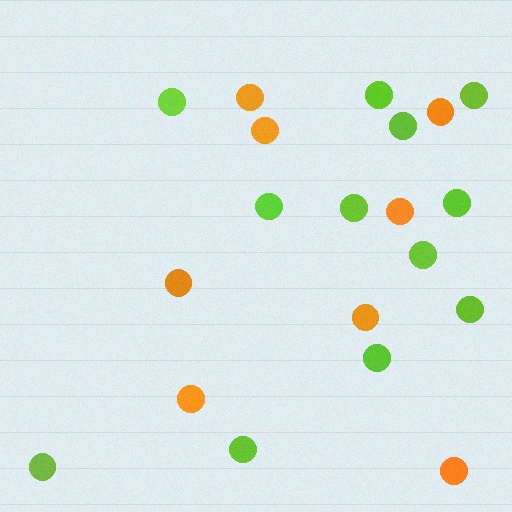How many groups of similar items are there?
There are 2 groups: one group of orange circles (8) and one group of lime circles (12).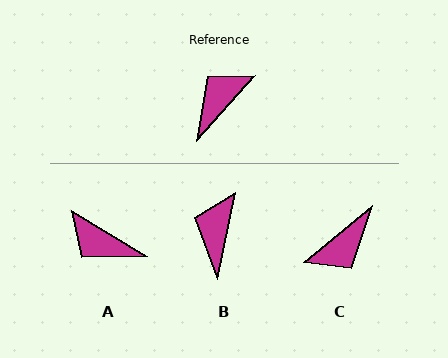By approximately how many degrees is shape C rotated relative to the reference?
Approximately 171 degrees counter-clockwise.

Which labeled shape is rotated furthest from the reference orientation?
C, about 171 degrees away.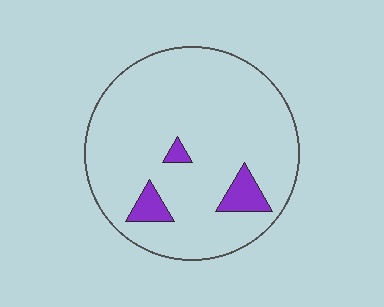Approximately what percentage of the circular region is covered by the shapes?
Approximately 10%.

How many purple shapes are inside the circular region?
3.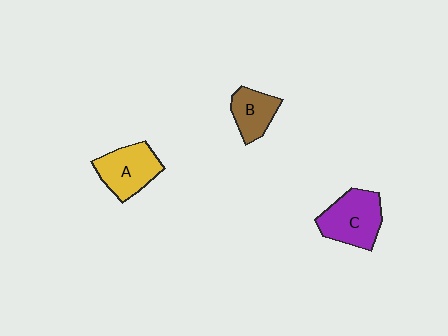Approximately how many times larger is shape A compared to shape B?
Approximately 1.4 times.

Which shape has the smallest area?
Shape B (brown).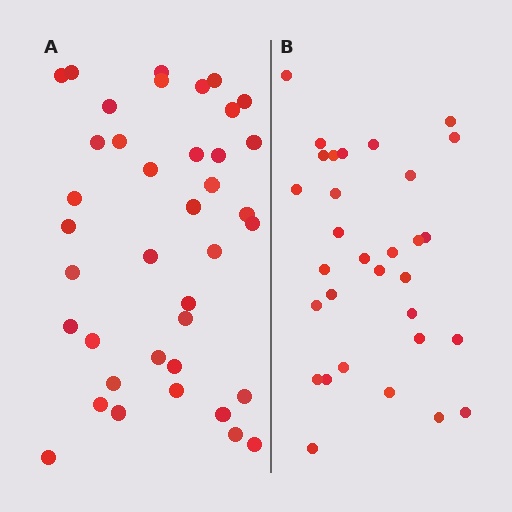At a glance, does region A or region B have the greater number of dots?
Region A (the left region) has more dots.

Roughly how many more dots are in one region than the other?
Region A has roughly 8 or so more dots than region B.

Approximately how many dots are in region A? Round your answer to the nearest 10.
About 40 dots. (The exact count is 39, which rounds to 40.)